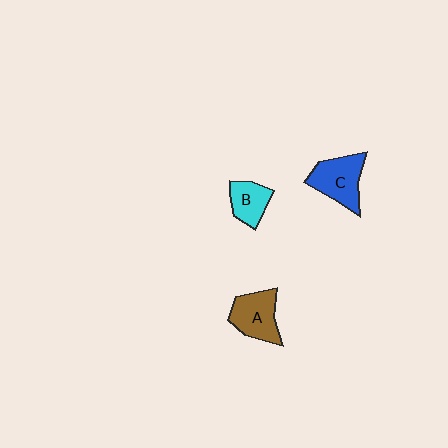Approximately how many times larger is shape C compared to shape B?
Approximately 1.5 times.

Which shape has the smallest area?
Shape B (cyan).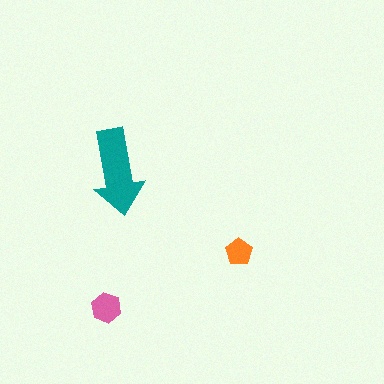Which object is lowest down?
The pink hexagon is bottommost.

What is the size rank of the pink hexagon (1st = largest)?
2nd.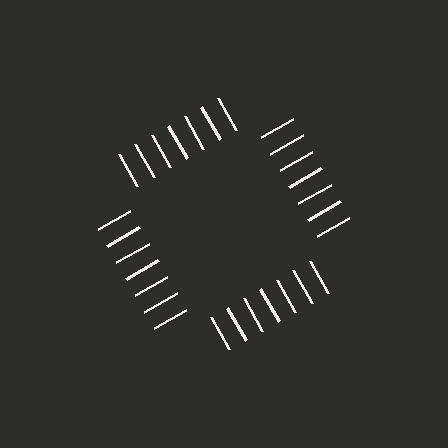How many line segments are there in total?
28 — 7 along each of the 4 edges.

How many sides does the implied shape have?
4 sides — the line-ends trace a square.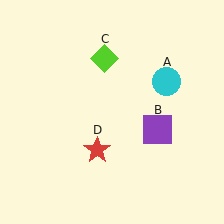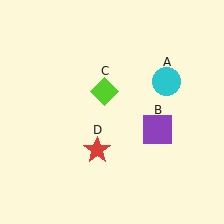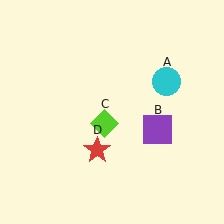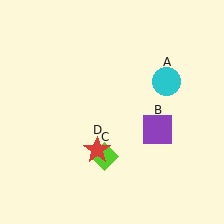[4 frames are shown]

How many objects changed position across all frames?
1 object changed position: lime diamond (object C).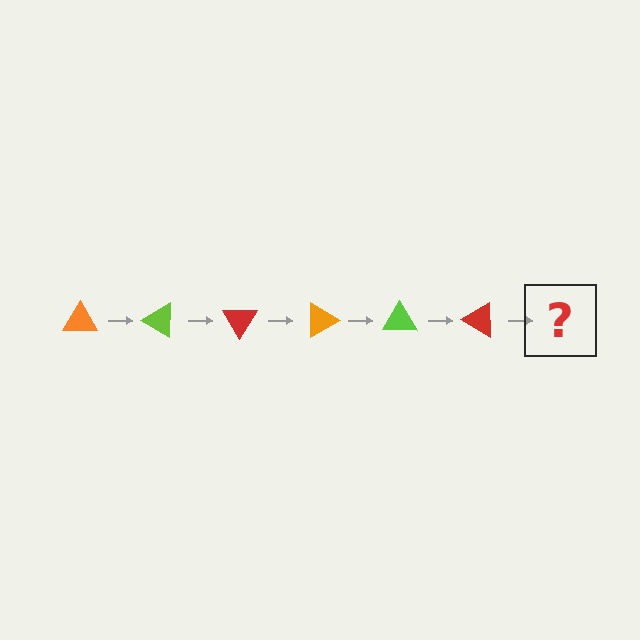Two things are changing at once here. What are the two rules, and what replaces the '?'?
The two rules are that it rotates 30 degrees each step and the color cycles through orange, lime, and red. The '?' should be an orange triangle, rotated 180 degrees from the start.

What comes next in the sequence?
The next element should be an orange triangle, rotated 180 degrees from the start.